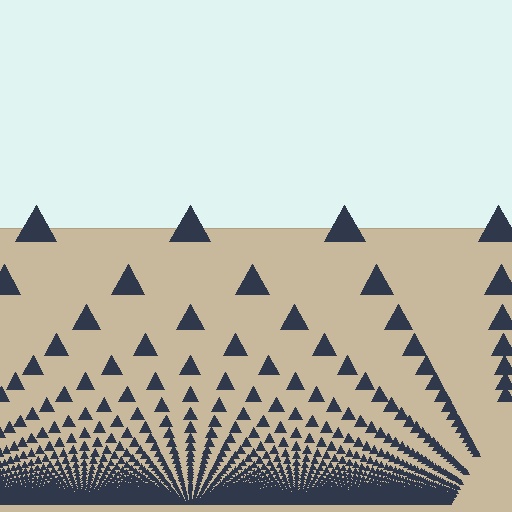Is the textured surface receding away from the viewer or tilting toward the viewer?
The surface appears to tilt toward the viewer. Texture elements get larger and sparser toward the top.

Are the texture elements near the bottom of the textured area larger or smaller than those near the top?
Smaller. The gradient is inverted — elements near the bottom are smaller and denser.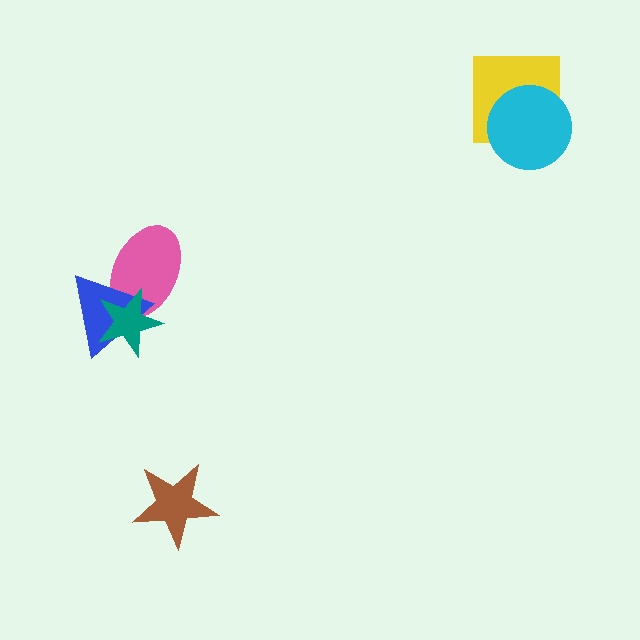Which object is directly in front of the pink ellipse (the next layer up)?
The blue triangle is directly in front of the pink ellipse.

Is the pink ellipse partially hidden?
Yes, it is partially covered by another shape.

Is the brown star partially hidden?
No, no other shape covers it.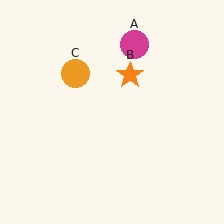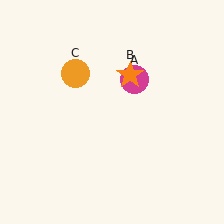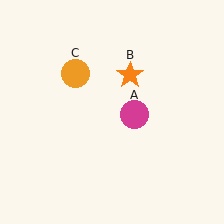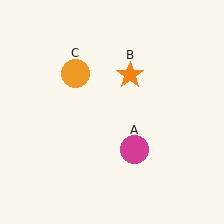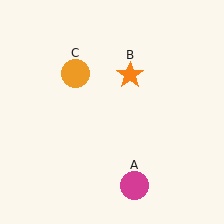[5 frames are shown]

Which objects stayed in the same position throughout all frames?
Orange star (object B) and orange circle (object C) remained stationary.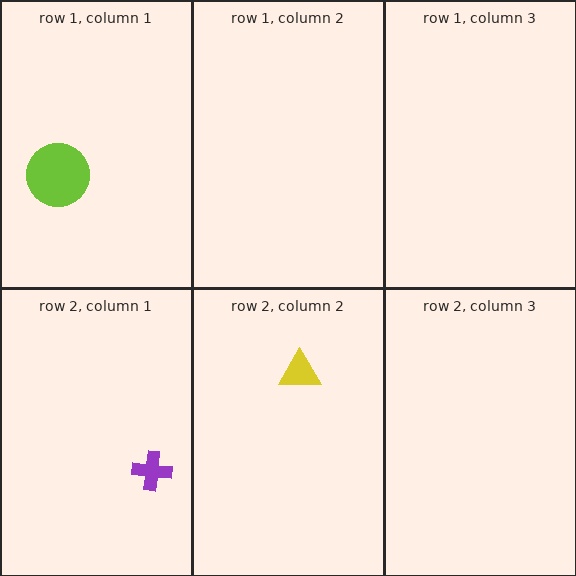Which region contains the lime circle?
The row 1, column 1 region.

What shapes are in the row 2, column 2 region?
The yellow triangle.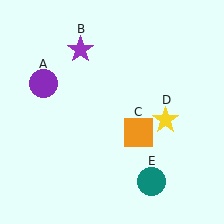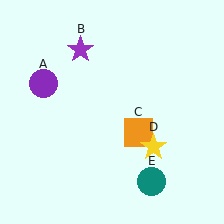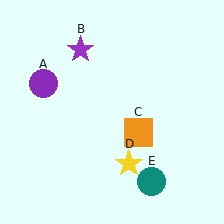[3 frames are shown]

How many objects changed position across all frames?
1 object changed position: yellow star (object D).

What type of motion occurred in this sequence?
The yellow star (object D) rotated clockwise around the center of the scene.